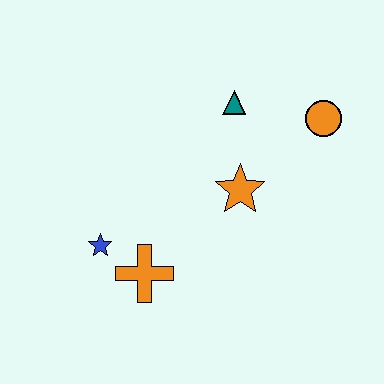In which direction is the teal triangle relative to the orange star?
The teal triangle is above the orange star.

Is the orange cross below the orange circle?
Yes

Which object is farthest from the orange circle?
The blue star is farthest from the orange circle.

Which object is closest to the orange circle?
The teal triangle is closest to the orange circle.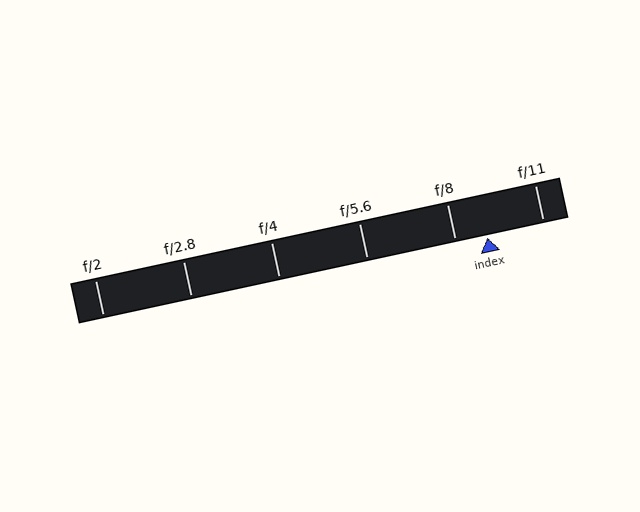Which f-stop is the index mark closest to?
The index mark is closest to f/8.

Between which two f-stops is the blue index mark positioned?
The index mark is between f/8 and f/11.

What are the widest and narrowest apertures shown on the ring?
The widest aperture shown is f/2 and the narrowest is f/11.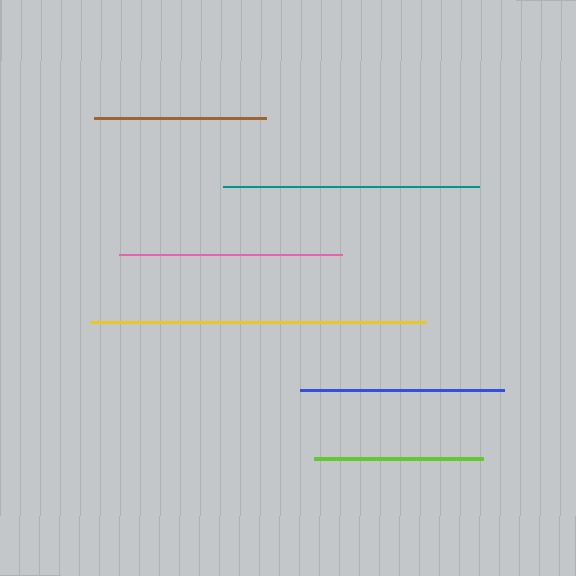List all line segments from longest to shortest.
From longest to shortest: yellow, teal, pink, blue, brown, lime.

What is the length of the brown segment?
The brown segment is approximately 172 pixels long.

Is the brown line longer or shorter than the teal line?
The teal line is longer than the brown line.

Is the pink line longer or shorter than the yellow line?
The yellow line is longer than the pink line.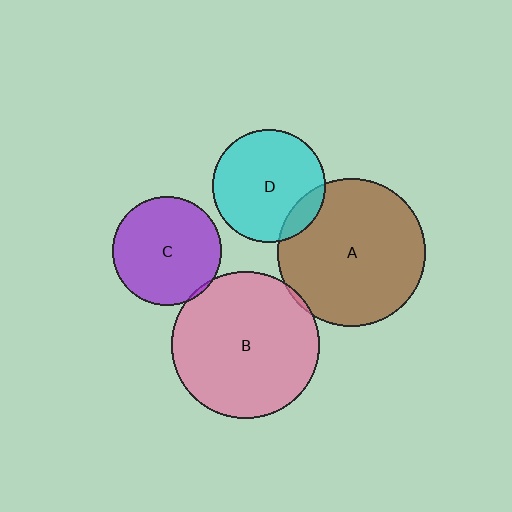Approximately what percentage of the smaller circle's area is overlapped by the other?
Approximately 10%.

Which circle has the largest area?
Circle A (brown).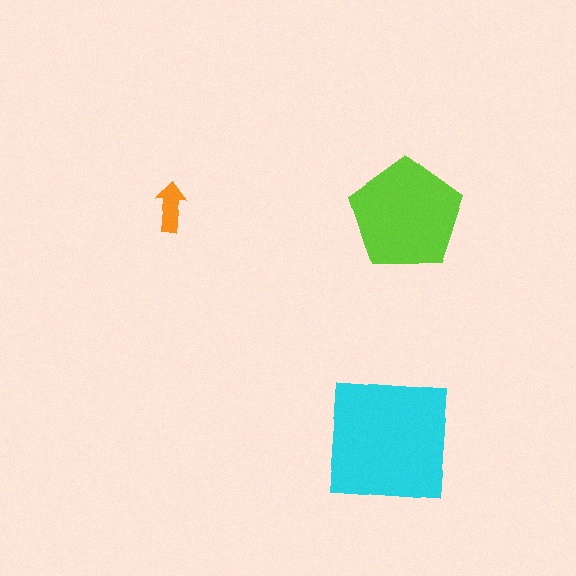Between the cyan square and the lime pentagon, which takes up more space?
The cyan square.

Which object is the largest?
The cyan square.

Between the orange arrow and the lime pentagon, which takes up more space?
The lime pentagon.